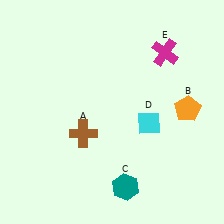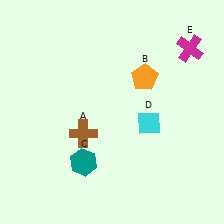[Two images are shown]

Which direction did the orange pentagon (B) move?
The orange pentagon (B) moved left.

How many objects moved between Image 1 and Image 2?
3 objects moved between the two images.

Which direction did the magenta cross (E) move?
The magenta cross (E) moved right.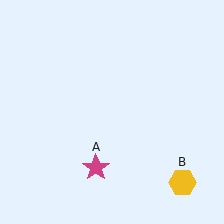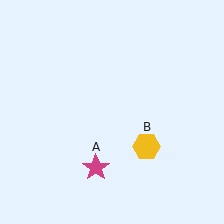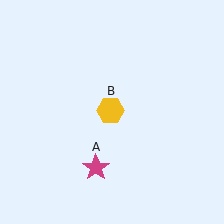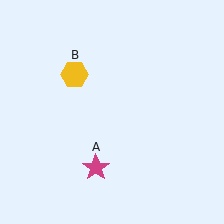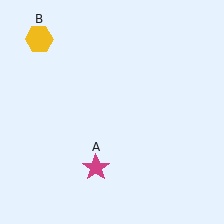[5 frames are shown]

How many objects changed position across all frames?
1 object changed position: yellow hexagon (object B).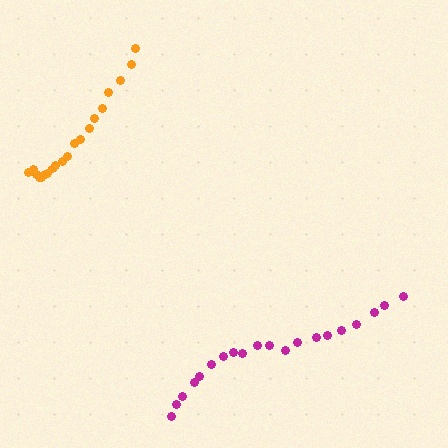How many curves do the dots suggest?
There are 2 distinct paths.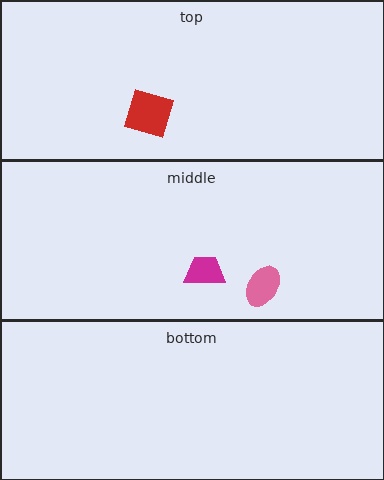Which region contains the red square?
The top region.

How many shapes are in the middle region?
2.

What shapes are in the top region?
The red square.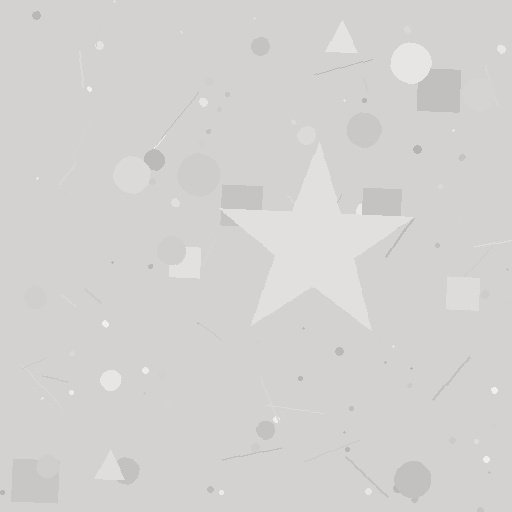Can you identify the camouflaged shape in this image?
The camouflaged shape is a star.